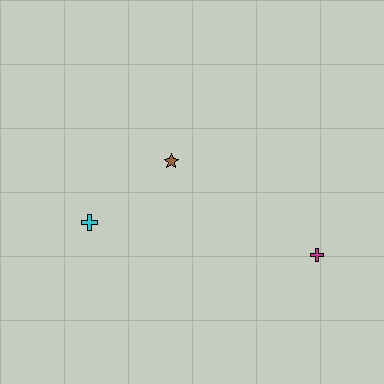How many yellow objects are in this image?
There are no yellow objects.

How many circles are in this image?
There are no circles.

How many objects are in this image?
There are 3 objects.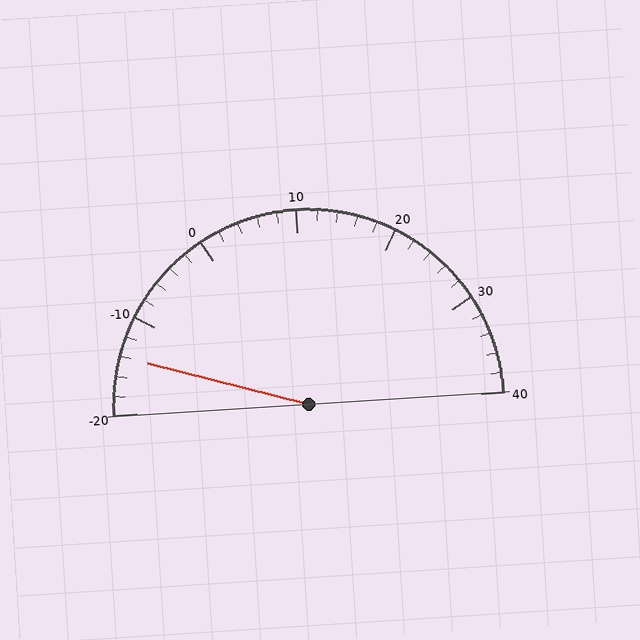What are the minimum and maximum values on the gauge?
The gauge ranges from -20 to 40.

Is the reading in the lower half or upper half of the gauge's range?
The reading is in the lower half of the range (-20 to 40).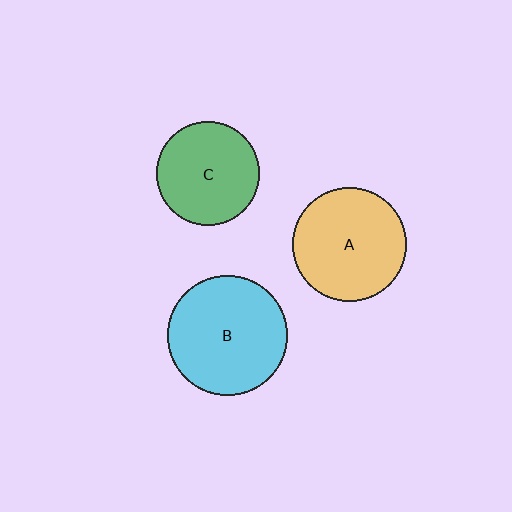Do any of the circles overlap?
No, none of the circles overlap.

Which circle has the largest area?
Circle B (cyan).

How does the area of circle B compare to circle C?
Approximately 1.3 times.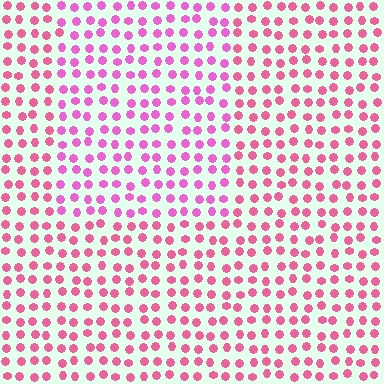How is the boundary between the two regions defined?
The boundary is defined purely by a slight shift in hue (about 24 degrees). Spacing, size, and orientation are identical on both sides.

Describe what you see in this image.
The image is filled with small pink elements in a uniform arrangement. A rectangle-shaped region is visible where the elements are tinted to a slightly different hue, forming a subtle color boundary.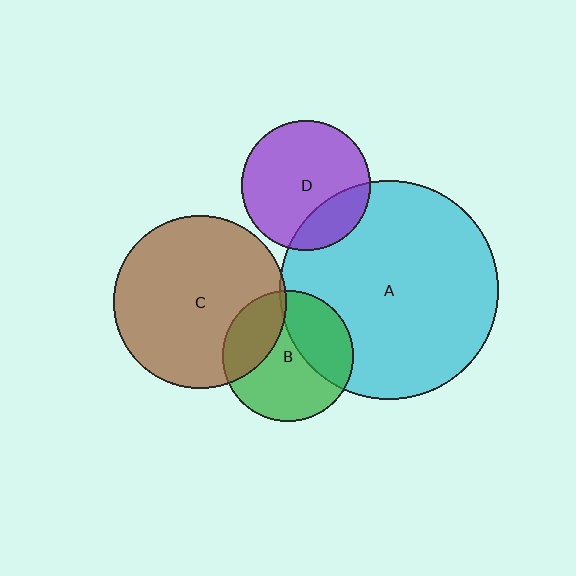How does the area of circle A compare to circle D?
Approximately 2.9 times.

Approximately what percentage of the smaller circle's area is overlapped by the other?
Approximately 25%.